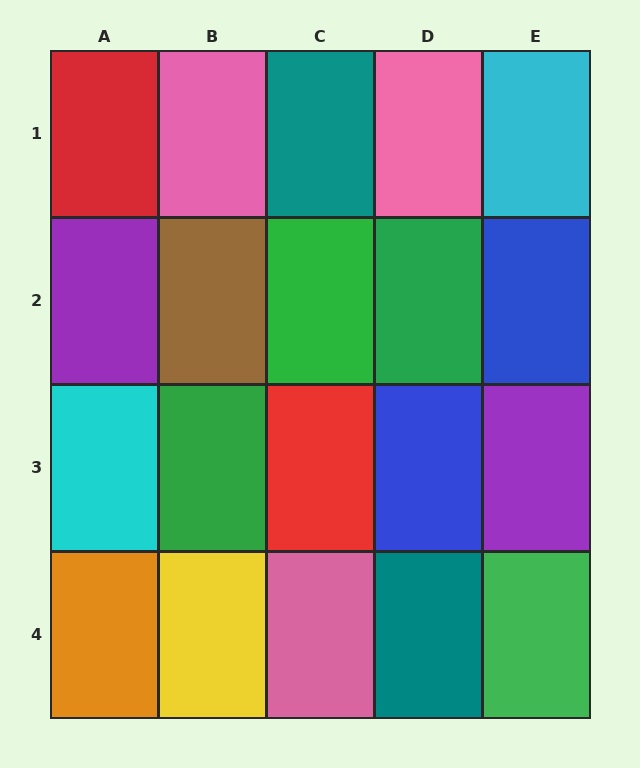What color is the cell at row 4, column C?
Pink.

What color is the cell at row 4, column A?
Orange.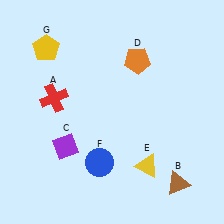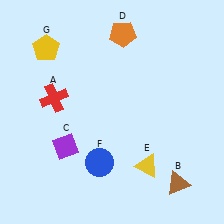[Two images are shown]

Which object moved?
The orange pentagon (D) moved up.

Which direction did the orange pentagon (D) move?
The orange pentagon (D) moved up.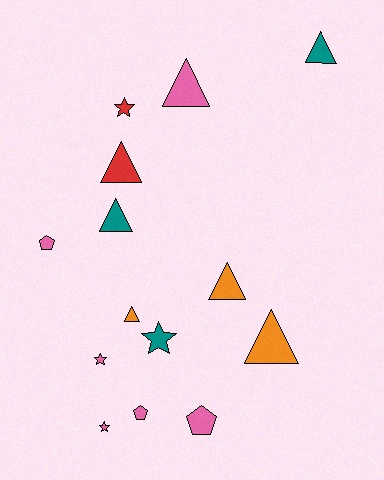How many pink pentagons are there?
There are 3 pink pentagons.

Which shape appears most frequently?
Triangle, with 7 objects.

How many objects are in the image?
There are 14 objects.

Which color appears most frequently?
Pink, with 6 objects.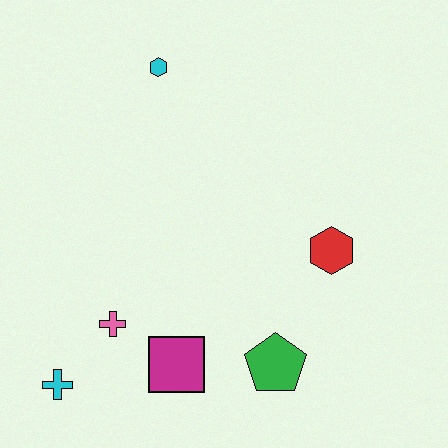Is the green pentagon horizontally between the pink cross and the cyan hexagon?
No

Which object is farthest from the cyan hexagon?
The cyan cross is farthest from the cyan hexagon.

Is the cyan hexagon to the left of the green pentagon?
Yes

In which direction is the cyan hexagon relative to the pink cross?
The cyan hexagon is above the pink cross.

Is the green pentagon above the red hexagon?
No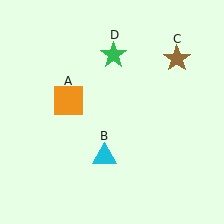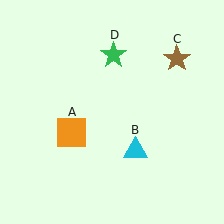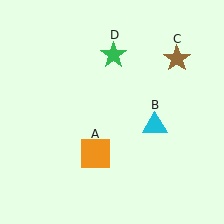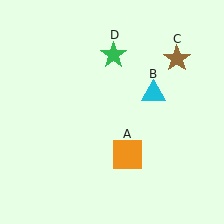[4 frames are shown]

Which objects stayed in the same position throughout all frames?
Brown star (object C) and green star (object D) remained stationary.